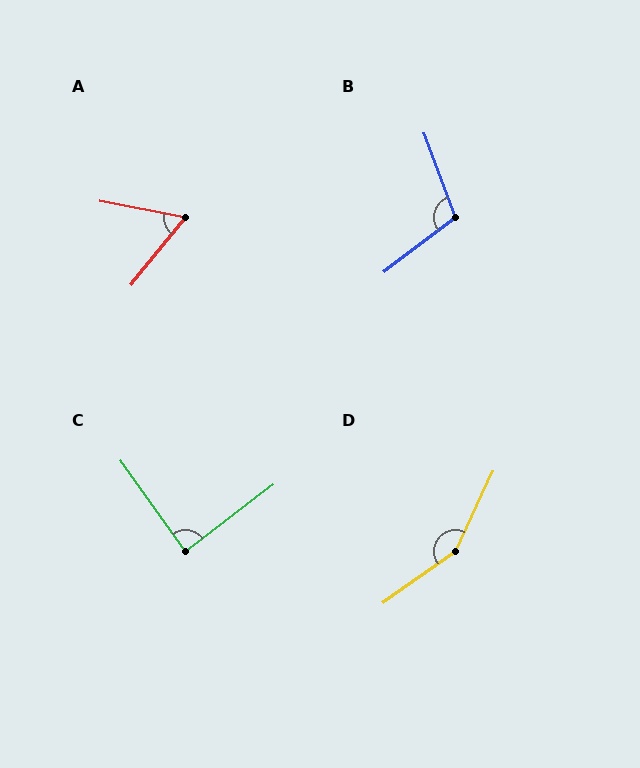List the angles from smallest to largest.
A (62°), C (88°), B (107°), D (150°).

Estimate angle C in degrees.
Approximately 88 degrees.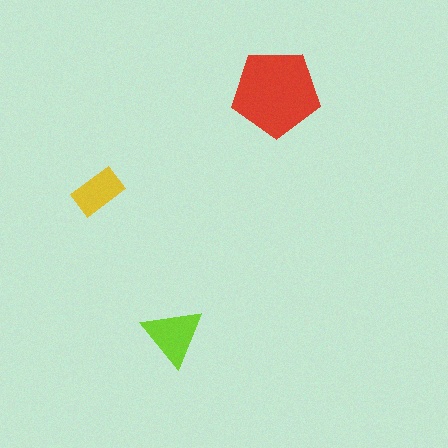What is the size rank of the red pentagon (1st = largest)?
1st.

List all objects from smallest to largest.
The yellow rectangle, the lime triangle, the red pentagon.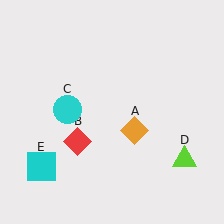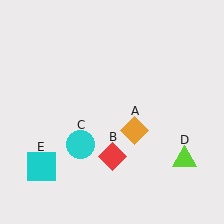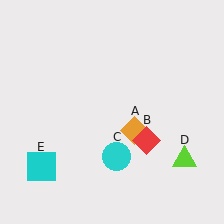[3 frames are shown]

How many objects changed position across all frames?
2 objects changed position: red diamond (object B), cyan circle (object C).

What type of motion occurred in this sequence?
The red diamond (object B), cyan circle (object C) rotated counterclockwise around the center of the scene.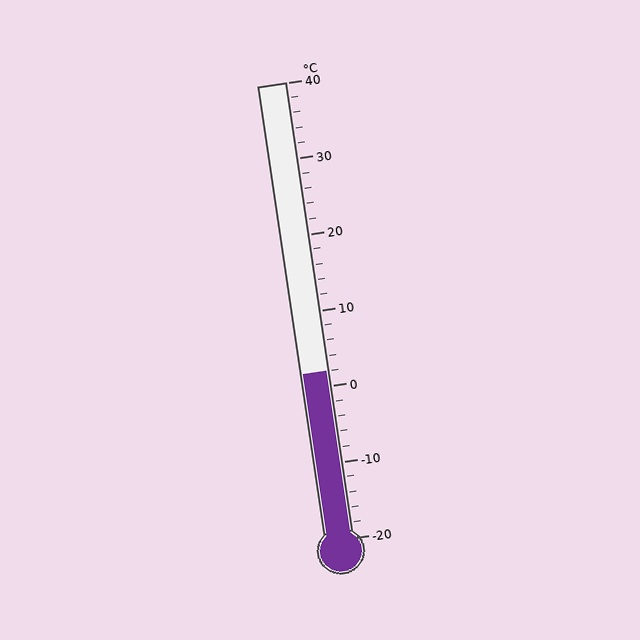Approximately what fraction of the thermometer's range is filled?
The thermometer is filled to approximately 35% of its range.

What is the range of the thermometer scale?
The thermometer scale ranges from -20°C to 40°C.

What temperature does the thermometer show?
The thermometer shows approximately 2°C.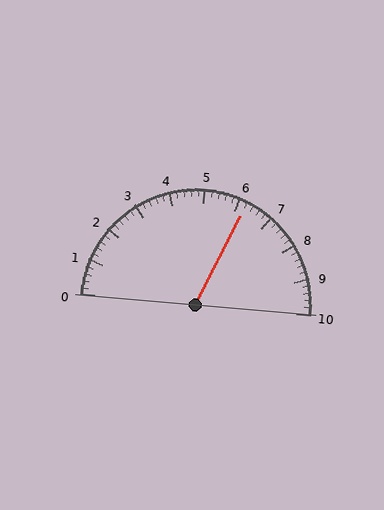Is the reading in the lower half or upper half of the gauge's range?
The reading is in the upper half of the range (0 to 10).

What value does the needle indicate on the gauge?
The needle indicates approximately 6.2.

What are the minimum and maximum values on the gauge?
The gauge ranges from 0 to 10.